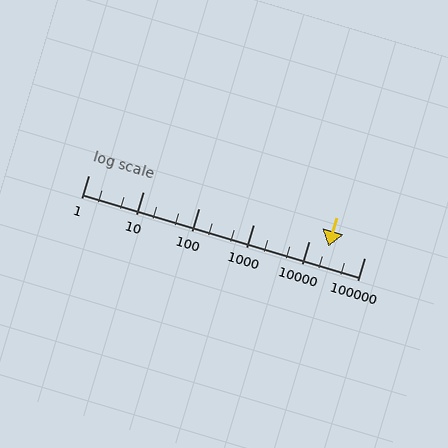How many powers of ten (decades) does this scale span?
The scale spans 5 decades, from 1 to 100000.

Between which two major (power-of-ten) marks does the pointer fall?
The pointer is between 10000 and 100000.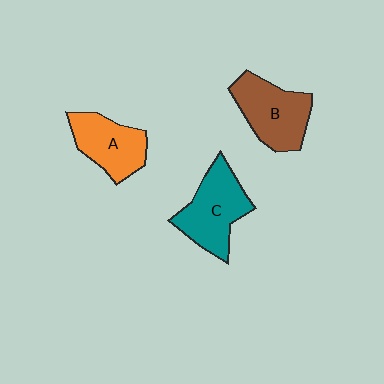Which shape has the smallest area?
Shape A (orange).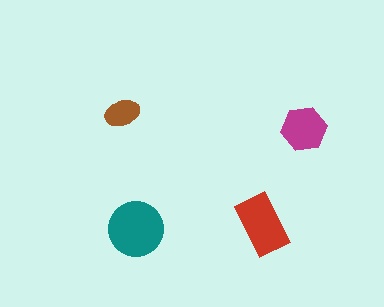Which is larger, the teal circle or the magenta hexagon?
The teal circle.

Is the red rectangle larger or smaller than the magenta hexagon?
Larger.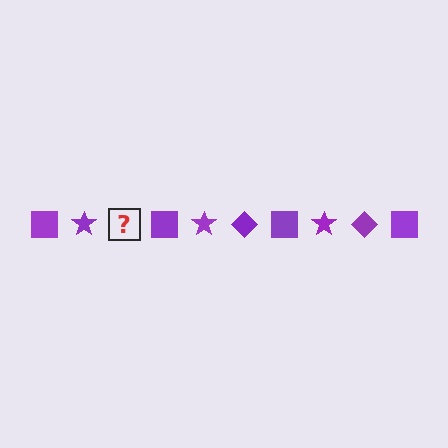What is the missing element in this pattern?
The missing element is a purple diamond.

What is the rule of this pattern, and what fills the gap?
The rule is that the pattern cycles through square, star, diamond shapes in purple. The gap should be filled with a purple diamond.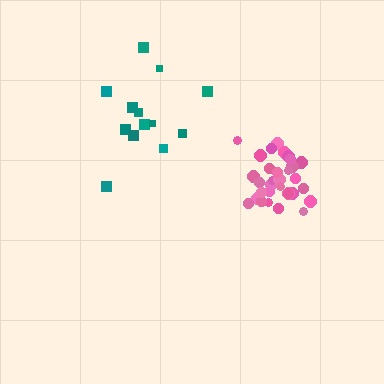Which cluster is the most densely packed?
Pink.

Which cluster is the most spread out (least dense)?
Teal.